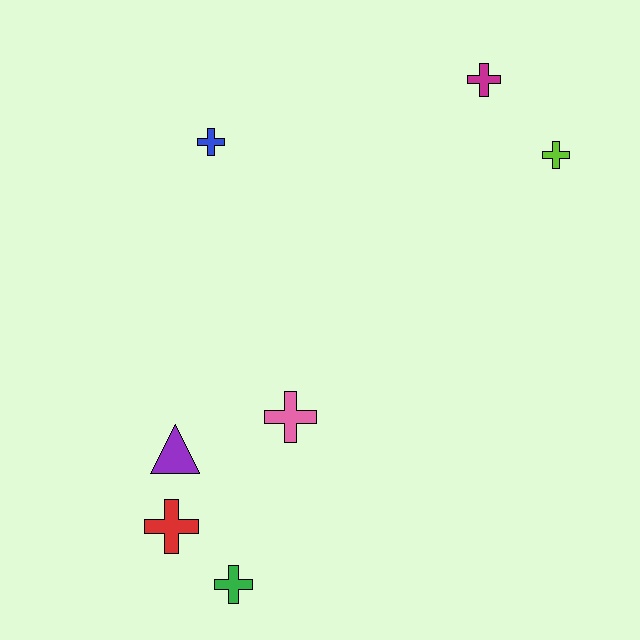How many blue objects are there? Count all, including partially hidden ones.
There is 1 blue object.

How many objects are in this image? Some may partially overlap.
There are 7 objects.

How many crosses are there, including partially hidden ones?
There are 6 crosses.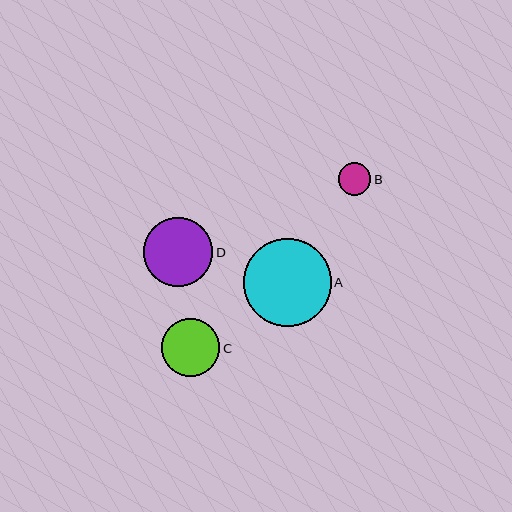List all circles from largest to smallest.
From largest to smallest: A, D, C, B.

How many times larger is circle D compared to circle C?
Circle D is approximately 1.2 times the size of circle C.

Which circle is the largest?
Circle A is the largest with a size of approximately 88 pixels.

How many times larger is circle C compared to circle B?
Circle C is approximately 1.8 times the size of circle B.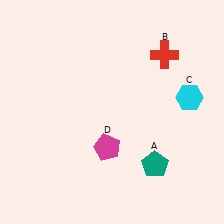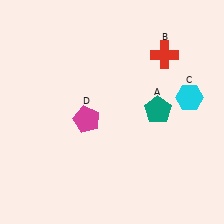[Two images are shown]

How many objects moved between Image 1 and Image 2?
2 objects moved between the two images.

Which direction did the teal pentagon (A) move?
The teal pentagon (A) moved up.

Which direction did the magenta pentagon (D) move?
The magenta pentagon (D) moved up.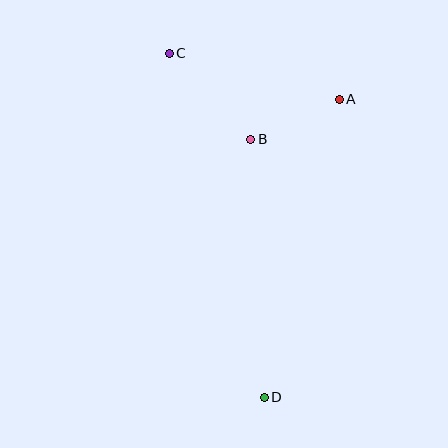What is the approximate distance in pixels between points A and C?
The distance between A and C is approximately 176 pixels.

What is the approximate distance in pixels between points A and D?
The distance between A and D is approximately 307 pixels.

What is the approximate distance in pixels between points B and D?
The distance between B and D is approximately 258 pixels.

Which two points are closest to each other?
Points A and B are closest to each other.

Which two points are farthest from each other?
Points C and D are farthest from each other.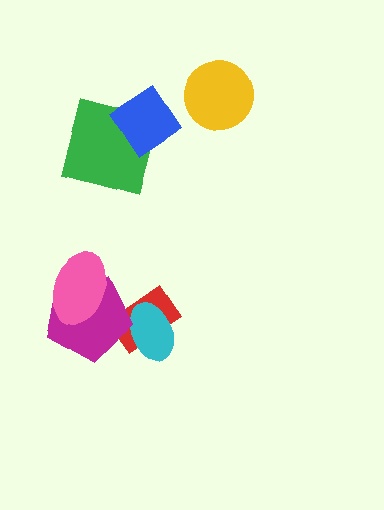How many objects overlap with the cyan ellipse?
2 objects overlap with the cyan ellipse.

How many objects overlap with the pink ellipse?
1 object overlaps with the pink ellipse.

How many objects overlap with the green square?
1 object overlaps with the green square.